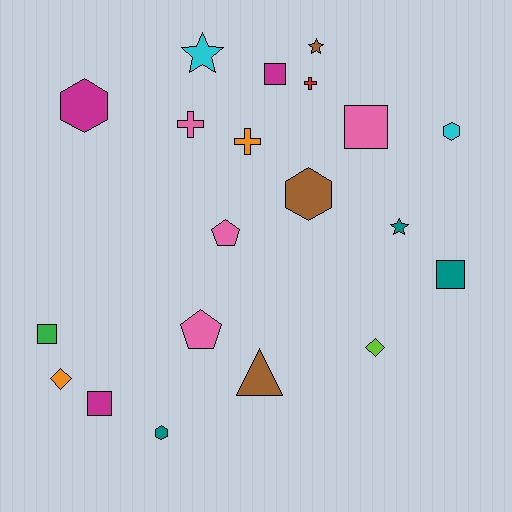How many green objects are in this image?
There is 1 green object.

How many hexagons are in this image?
There are 4 hexagons.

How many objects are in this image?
There are 20 objects.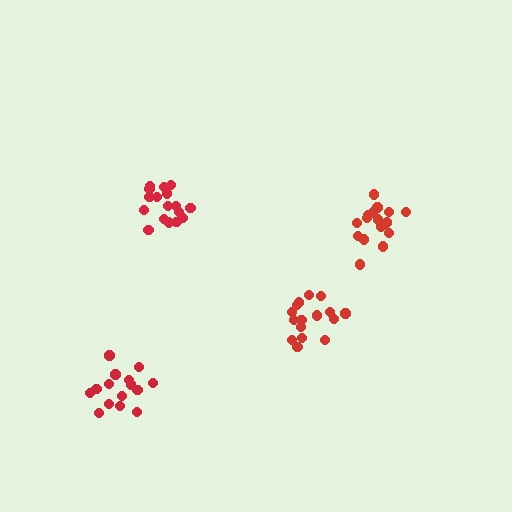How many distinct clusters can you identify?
There are 4 distinct clusters.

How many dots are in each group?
Group 1: 17 dots, Group 2: 16 dots, Group 3: 17 dots, Group 4: 15 dots (65 total).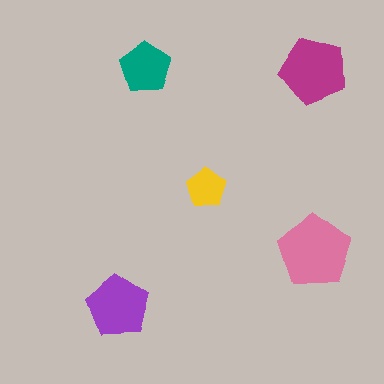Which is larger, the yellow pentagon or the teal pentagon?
The teal one.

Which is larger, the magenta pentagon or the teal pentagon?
The magenta one.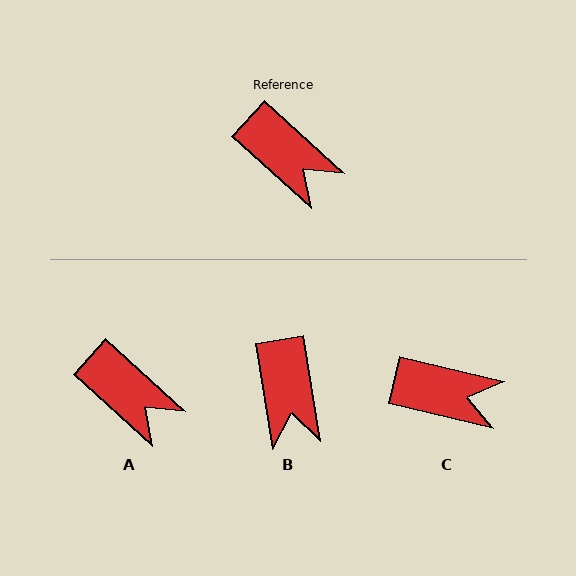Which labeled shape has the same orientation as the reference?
A.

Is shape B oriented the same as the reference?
No, it is off by about 38 degrees.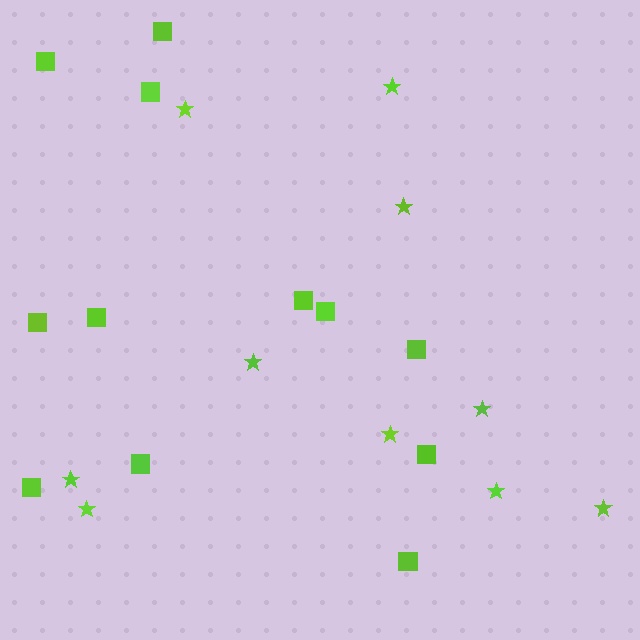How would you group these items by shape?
There are 2 groups: one group of squares (12) and one group of stars (10).